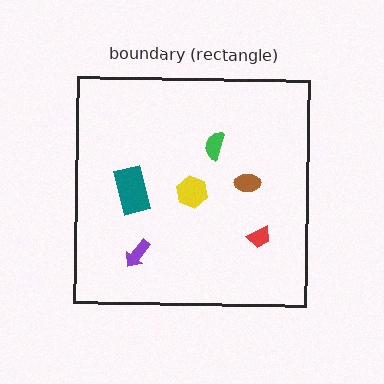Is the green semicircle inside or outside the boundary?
Inside.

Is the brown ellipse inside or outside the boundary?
Inside.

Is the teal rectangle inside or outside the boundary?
Inside.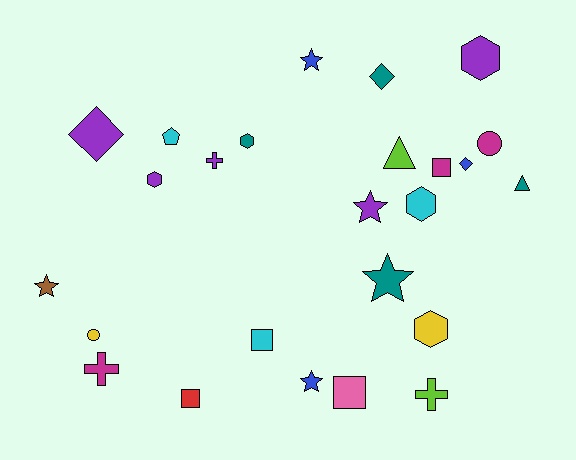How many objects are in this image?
There are 25 objects.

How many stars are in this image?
There are 5 stars.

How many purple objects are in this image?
There are 5 purple objects.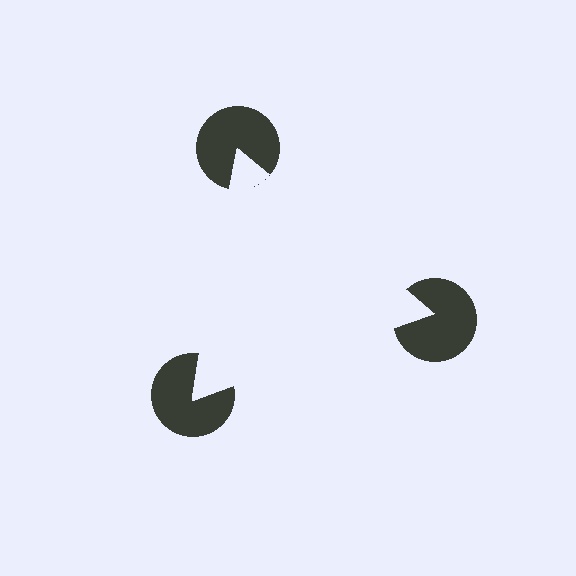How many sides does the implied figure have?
3 sides.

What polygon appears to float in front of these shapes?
An illusory triangle — its edges are inferred from the aligned wedge cuts in the pac-man discs, not physically drawn.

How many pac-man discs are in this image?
There are 3 — one at each vertex of the illusory triangle.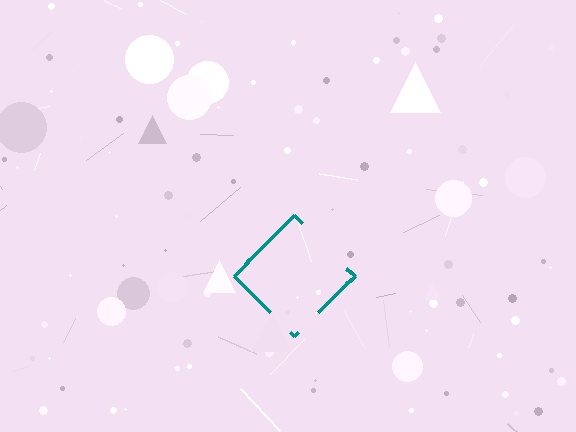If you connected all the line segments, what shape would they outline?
They would outline a diamond.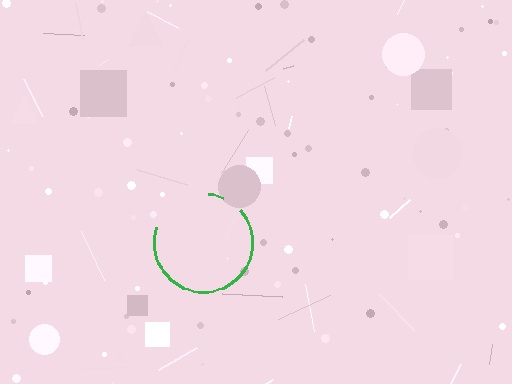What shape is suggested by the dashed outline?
The dashed outline suggests a circle.